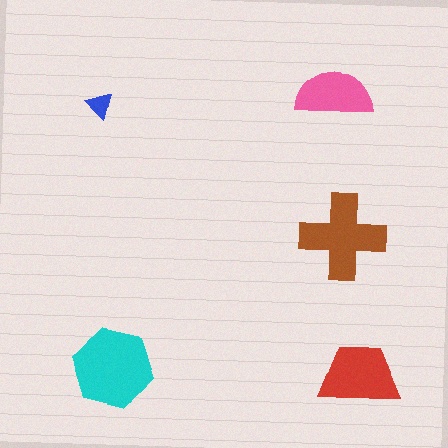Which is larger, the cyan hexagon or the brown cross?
The cyan hexagon.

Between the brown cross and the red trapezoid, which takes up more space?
The brown cross.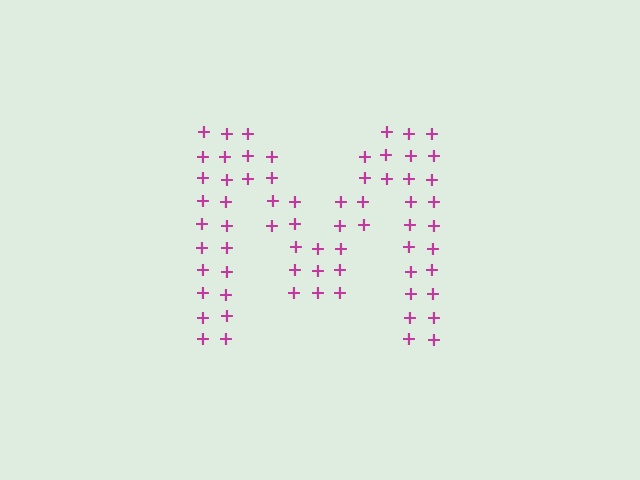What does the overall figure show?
The overall figure shows the letter M.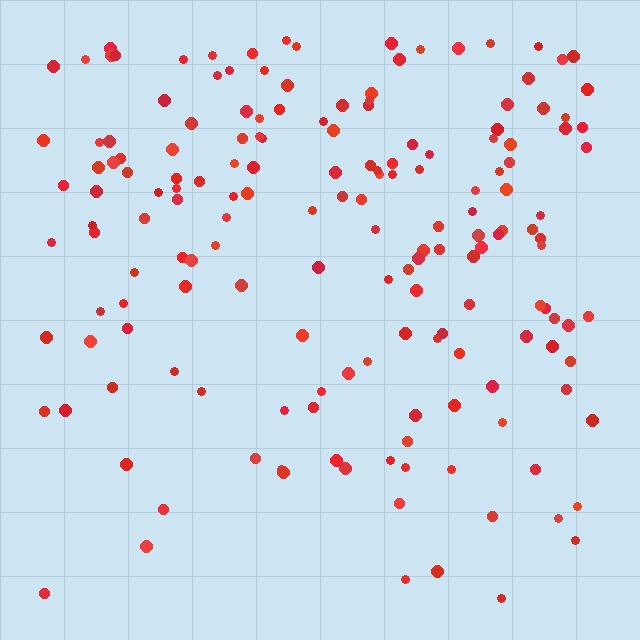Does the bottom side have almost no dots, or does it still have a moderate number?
Still a moderate number, just noticeably fewer than the top.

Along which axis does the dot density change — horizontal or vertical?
Vertical.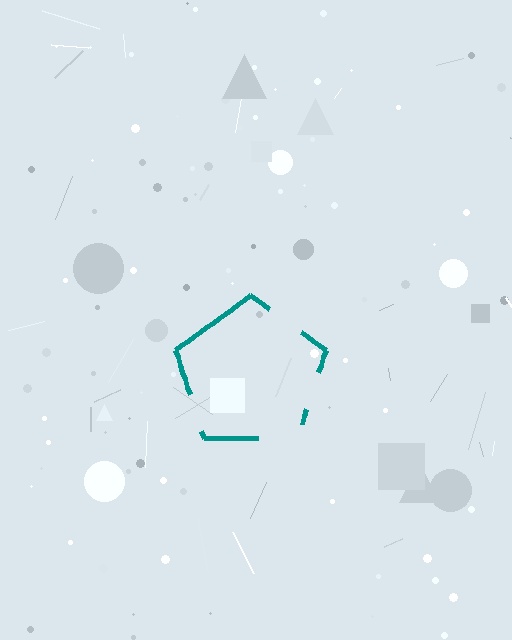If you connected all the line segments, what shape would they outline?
They would outline a pentagon.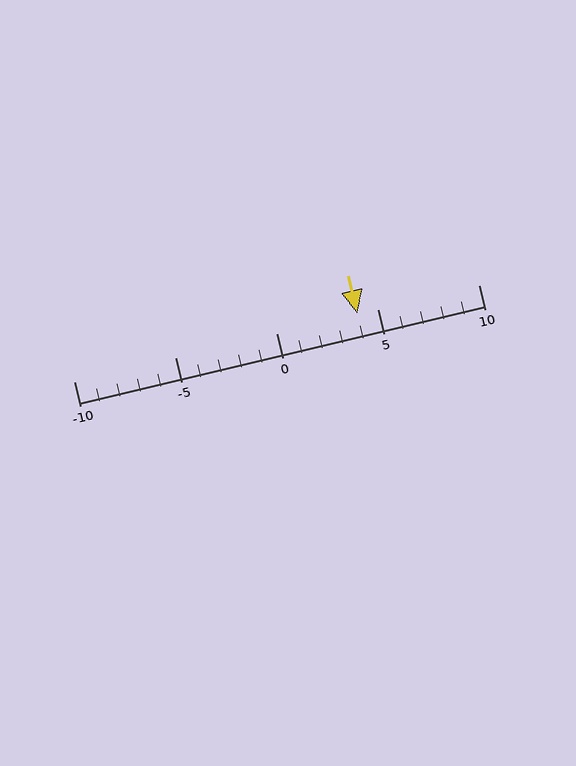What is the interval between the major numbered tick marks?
The major tick marks are spaced 5 units apart.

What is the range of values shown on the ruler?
The ruler shows values from -10 to 10.